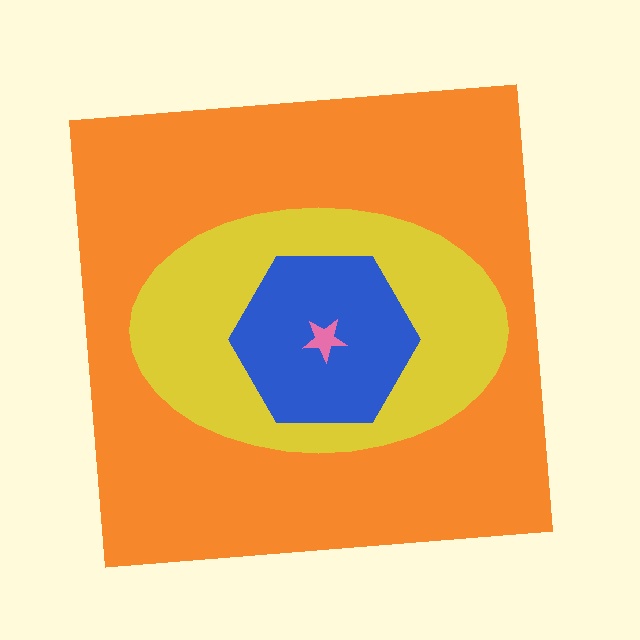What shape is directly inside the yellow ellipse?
The blue hexagon.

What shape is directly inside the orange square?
The yellow ellipse.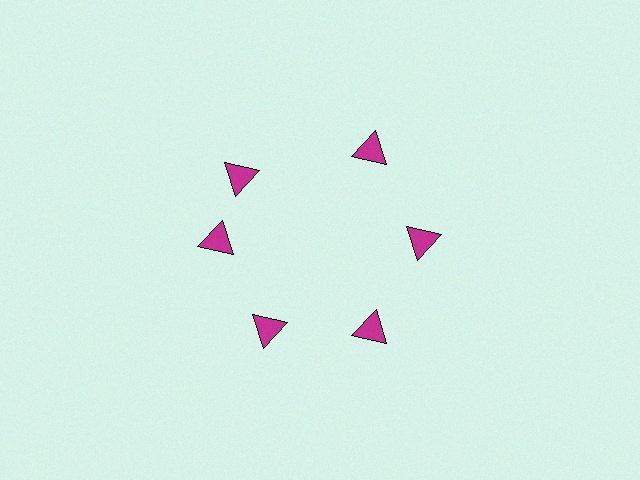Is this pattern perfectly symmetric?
No. The 6 magenta triangles are arranged in a ring, but one element near the 11 o'clock position is rotated out of alignment along the ring, breaking the 6-fold rotational symmetry.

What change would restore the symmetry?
The symmetry would be restored by rotating it back into even spacing with its neighbors so that all 6 triangles sit at equal angles and equal distance from the center.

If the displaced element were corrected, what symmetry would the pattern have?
It would have 6-fold rotational symmetry — the pattern would map onto itself every 60 degrees.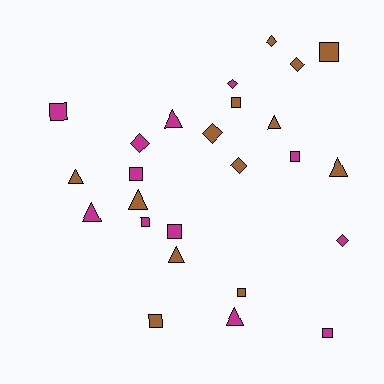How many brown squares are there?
There are 4 brown squares.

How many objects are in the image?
There are 25 objects.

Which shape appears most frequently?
Square, with 10 objects.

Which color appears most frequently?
Brown, with 13 objects.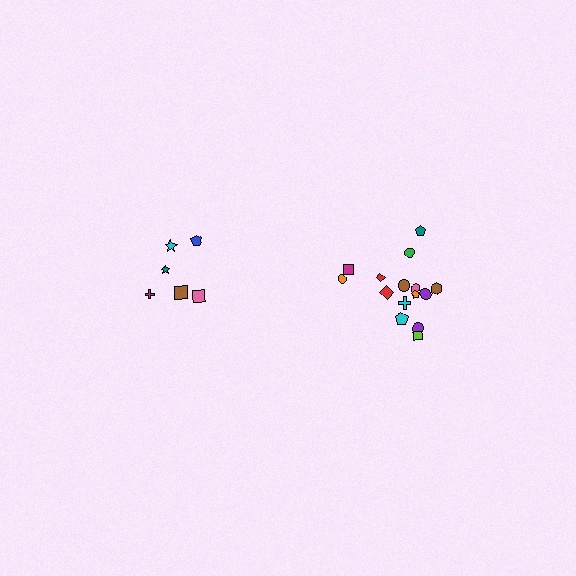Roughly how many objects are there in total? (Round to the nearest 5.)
Roughly 20 objects in total.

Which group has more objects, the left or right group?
The right group.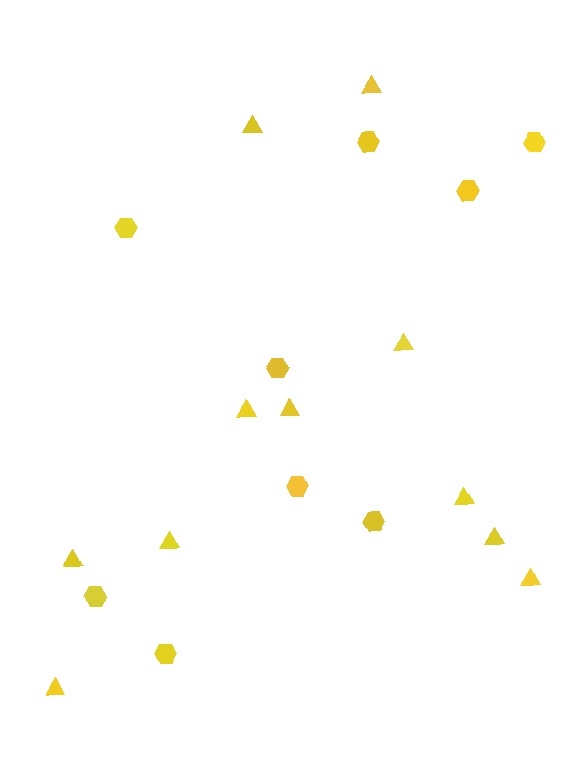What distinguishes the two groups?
There are 2 groups: one group of hexagons (9) and one group of triangles (11).